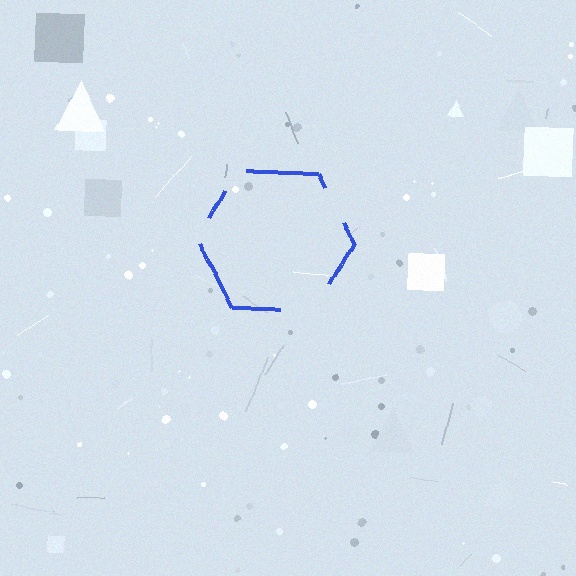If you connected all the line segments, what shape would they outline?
They would outline a hexagon.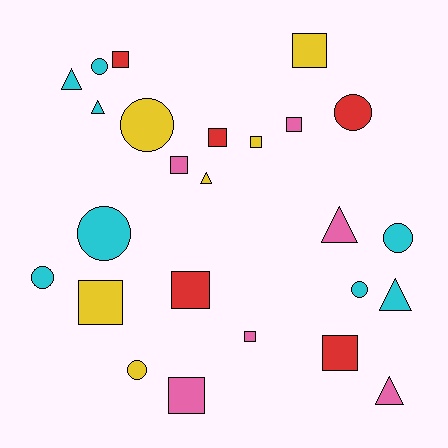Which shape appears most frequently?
Square, with 11 objects.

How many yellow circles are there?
There are 2 yellow circles.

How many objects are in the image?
There are 25 objects.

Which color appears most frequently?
Cyan, with 8 objects.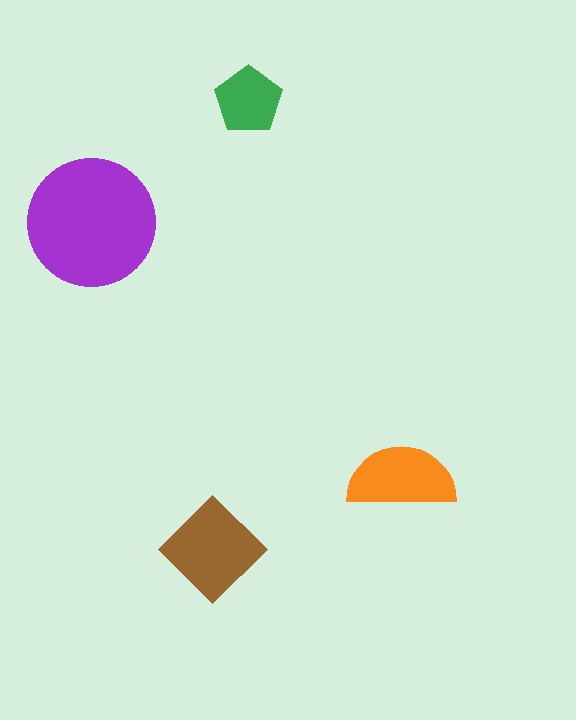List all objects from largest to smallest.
The purple circle, the brown diamond, the orange semicircle, the green pentagon.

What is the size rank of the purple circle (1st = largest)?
1st.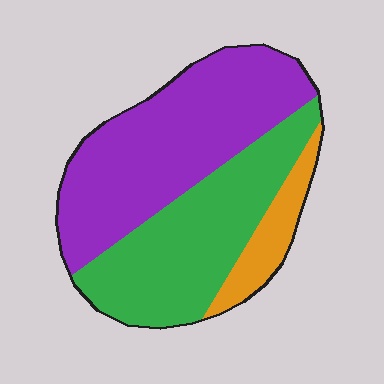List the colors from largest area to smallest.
From largest to smallest: purple, green, orange.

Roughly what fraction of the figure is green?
Green covers about 40% of the figure.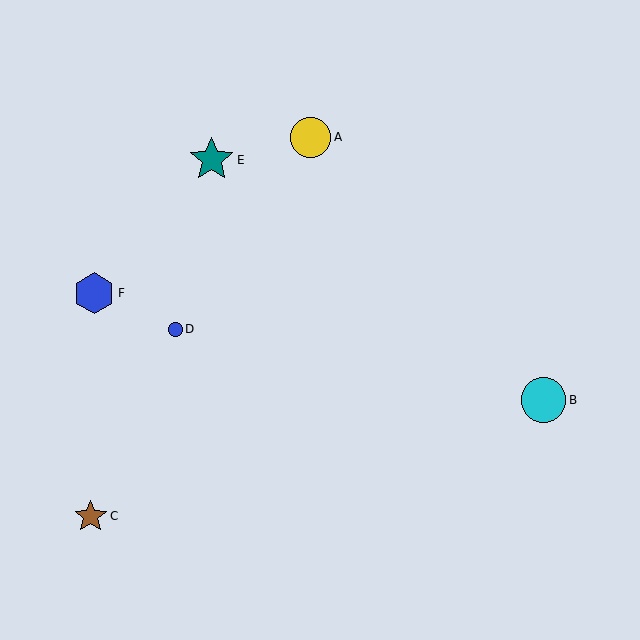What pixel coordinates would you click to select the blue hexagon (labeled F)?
Click at (94, 293) to select the blue hexagon F.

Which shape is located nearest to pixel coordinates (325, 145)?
The yellow circle (labeled A) at (311, 137) is nearest to that location.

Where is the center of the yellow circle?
The center of the yellow circle is at (311, 137).